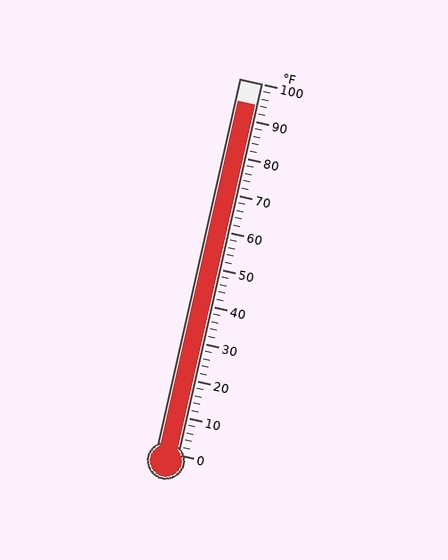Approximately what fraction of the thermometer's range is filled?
The thermometer is filled to approximately 95% of its range.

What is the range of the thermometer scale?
The thermometer scale ranges from 0°F to 100°F.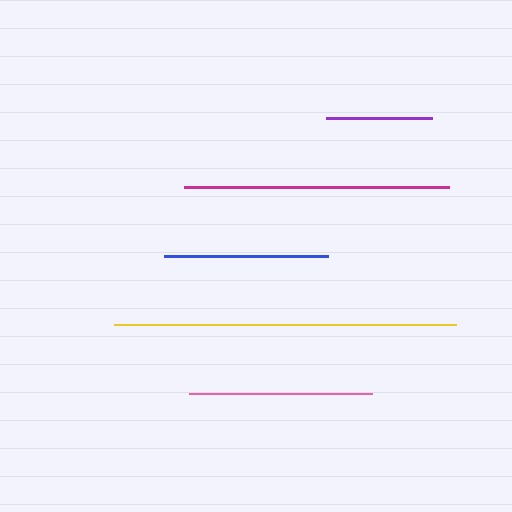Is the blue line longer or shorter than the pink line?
The pink line is longer than the blue line.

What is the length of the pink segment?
The pink segment is approximately 183 pixels long.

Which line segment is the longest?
The yellow line is the longest at approximately 342 pixels.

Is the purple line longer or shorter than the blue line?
The blue line is longer than the purple line.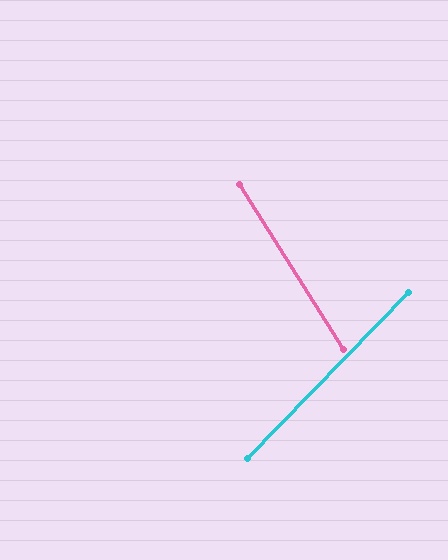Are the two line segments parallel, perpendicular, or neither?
Neither parallel nor perpendicular — they differ by about 76°.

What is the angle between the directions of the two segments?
Approximately 76 degrees.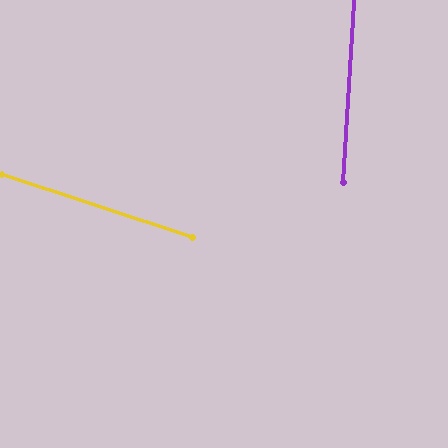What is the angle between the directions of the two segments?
Approximately 75 degrees.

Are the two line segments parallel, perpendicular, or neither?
Neither parallel nor perpendicular — they differ by about 75°.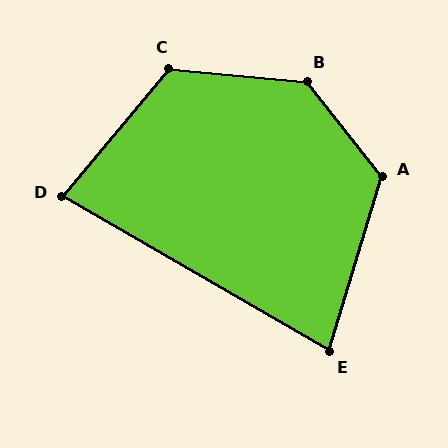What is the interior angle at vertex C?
Approximately 125 degrees (obtuse).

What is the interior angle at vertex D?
Approximately 80 degrees (acute).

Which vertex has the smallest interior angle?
E, at approximately 77 degrees.